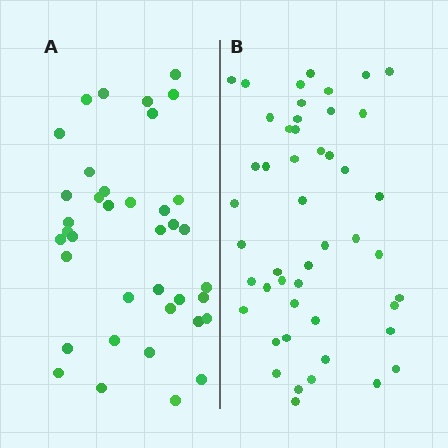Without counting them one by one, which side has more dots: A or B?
Region B (the right region) has more dots.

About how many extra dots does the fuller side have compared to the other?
Region B has roughly 10 or so more dots than region A.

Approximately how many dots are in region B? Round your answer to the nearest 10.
About 50 dots. (The exact count is 48, which rounds to 50.)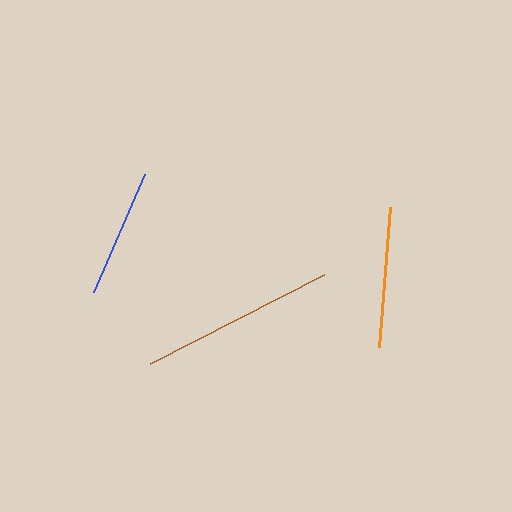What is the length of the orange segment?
The orange segment is approximately 140 pixels long.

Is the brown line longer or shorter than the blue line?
The brown line is longer than the blue line.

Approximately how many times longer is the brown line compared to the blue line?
The brown line is approximately 1.5 times the length of the blue line.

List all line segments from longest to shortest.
From longest to shortest: brown, orange, blue.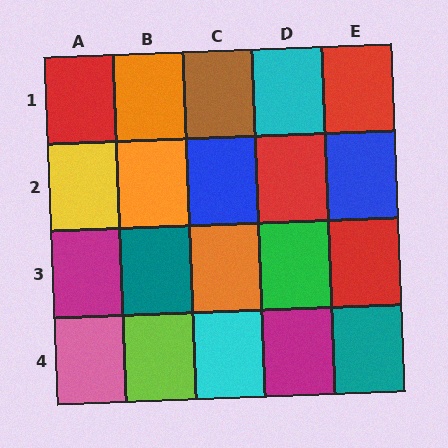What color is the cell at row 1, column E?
Red.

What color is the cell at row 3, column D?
Green.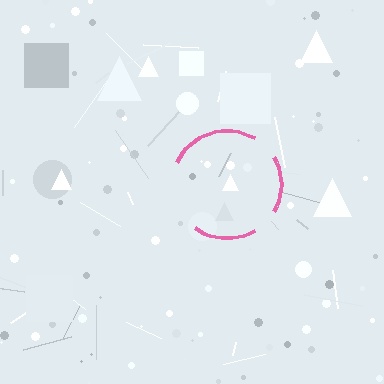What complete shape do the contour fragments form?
The contour fragments form a circle.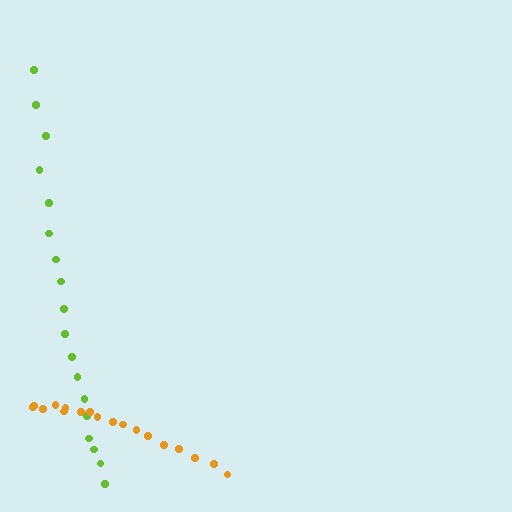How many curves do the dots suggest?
There are 2 distinct paths.